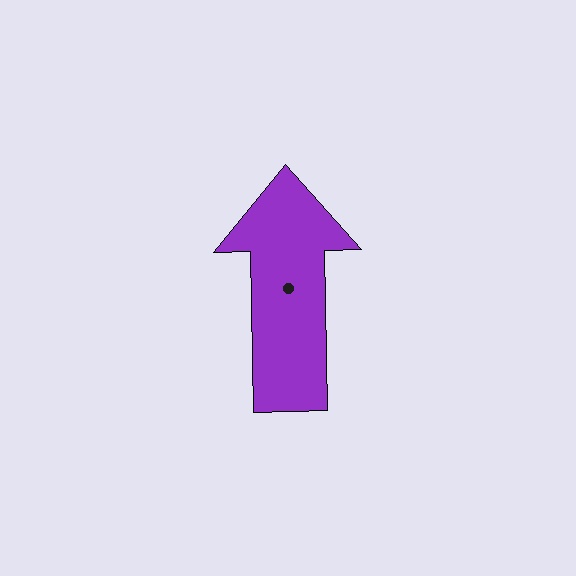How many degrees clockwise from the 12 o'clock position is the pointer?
Approximately 359 degrees.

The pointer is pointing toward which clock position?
Roughly 12 o'clock.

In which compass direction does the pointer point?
North.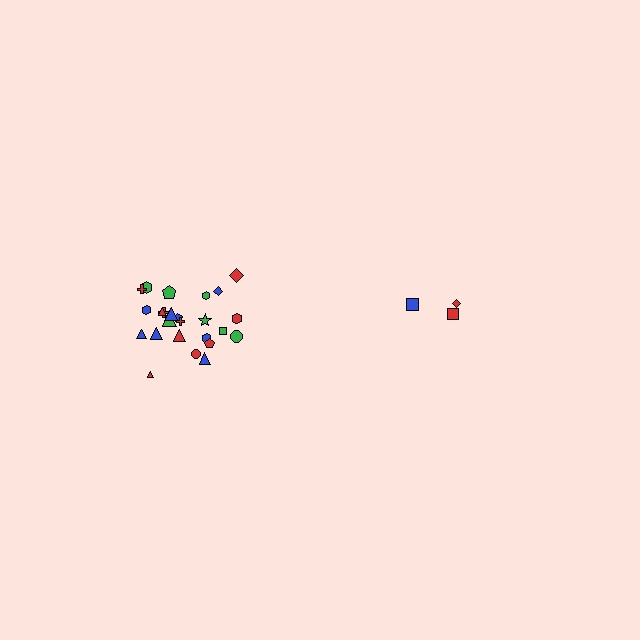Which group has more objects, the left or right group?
The left group.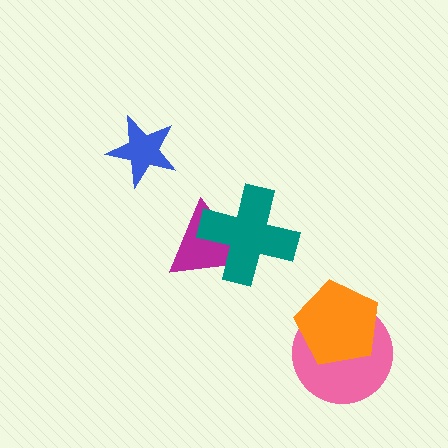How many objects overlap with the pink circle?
1 object overlaps with the pink circle.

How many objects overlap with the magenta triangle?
1 object overlaps with the magenta triangle.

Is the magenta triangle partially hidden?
Yes, it is partially covered by another shape.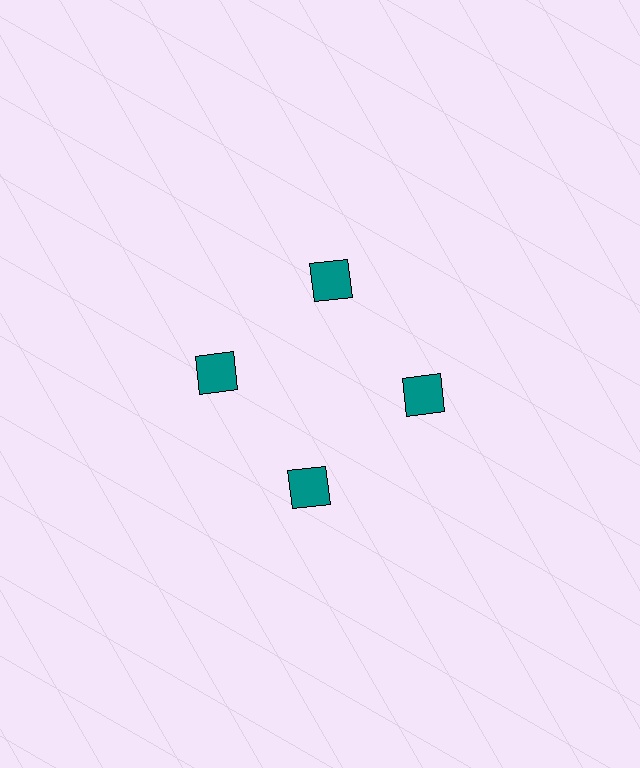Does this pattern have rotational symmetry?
Yes, this pattern has 4-fold rotational symmetry. It looks the same after rotating 90 degrees around the center.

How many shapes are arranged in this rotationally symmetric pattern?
There are 4 shapes, arranged in 4 groups of 1.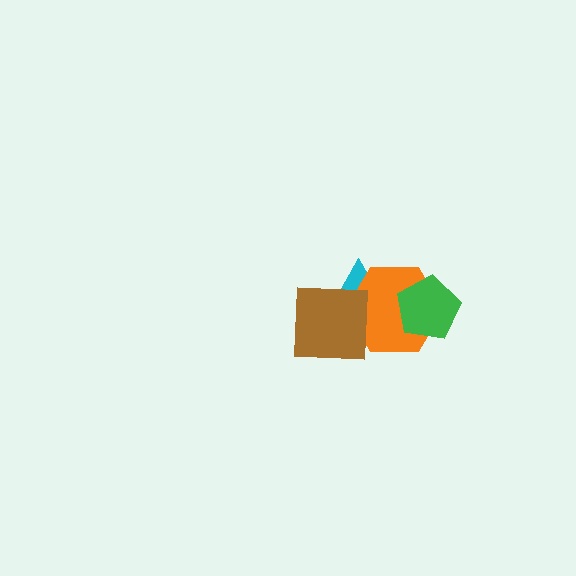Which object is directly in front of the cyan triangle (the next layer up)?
The orange hexagon is directly in front of the cyan triangle.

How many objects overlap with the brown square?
2 objects overlap with the brown square.